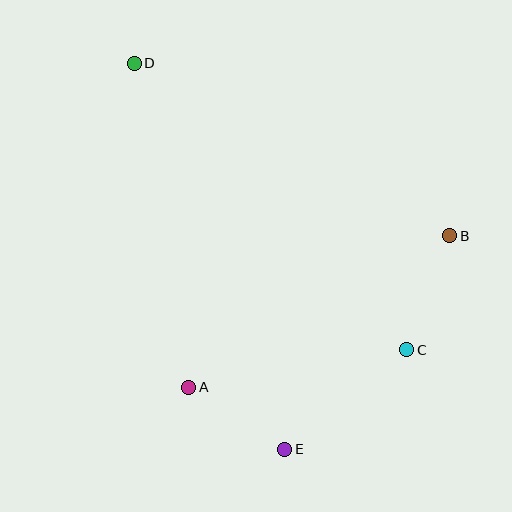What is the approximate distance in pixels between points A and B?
The distance between A and B is approximately 302 pixels.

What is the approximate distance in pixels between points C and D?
The distance between C and D is approximately 396 pixels.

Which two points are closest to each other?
Points A and E are closest to each other.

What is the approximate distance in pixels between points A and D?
The distance between A and D is approximately 329 pixels.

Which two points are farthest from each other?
Points D and E are farthest from each other.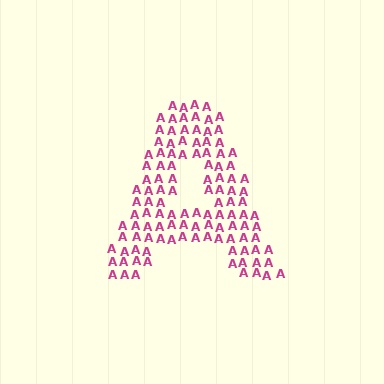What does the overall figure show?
The overall figure shows the letter A.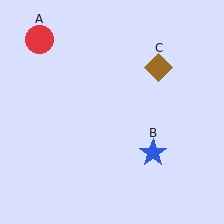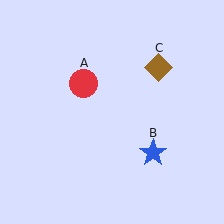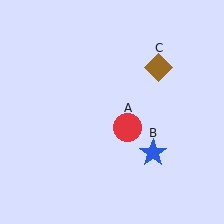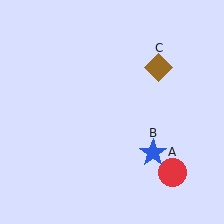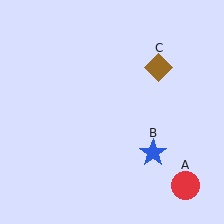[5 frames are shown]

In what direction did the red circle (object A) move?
The red circle (object A) moved down and to the right.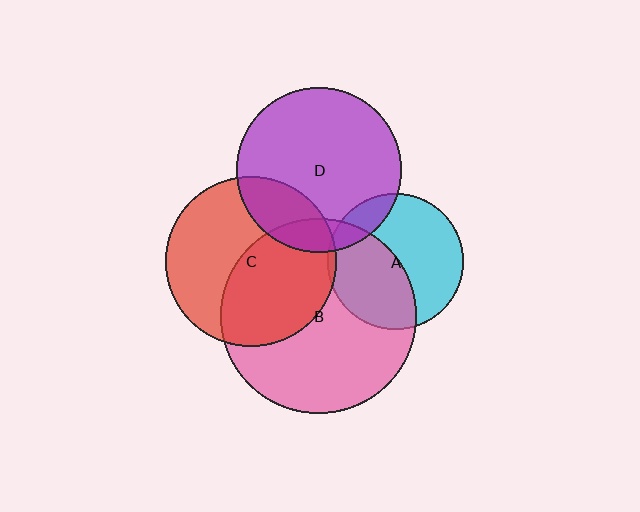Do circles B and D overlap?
Yes.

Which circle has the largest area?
Circle B (pink).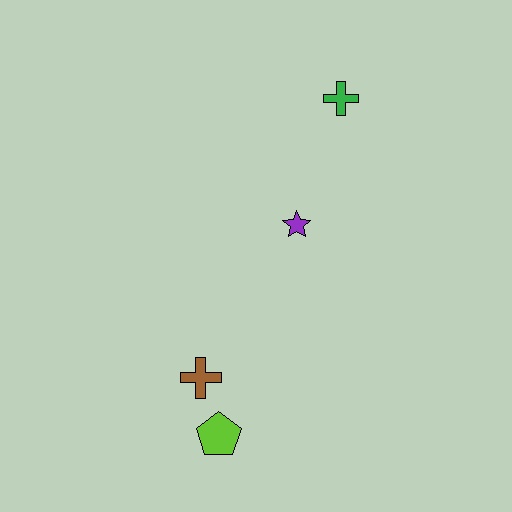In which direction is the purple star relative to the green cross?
The purple star is below the green cross.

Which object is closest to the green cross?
The purple star is closest to the green cross.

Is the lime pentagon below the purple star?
Yes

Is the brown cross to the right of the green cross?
No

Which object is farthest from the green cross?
The lime pentagon is farthest from the green cross.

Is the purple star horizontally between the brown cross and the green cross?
Yes